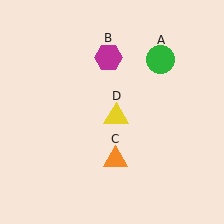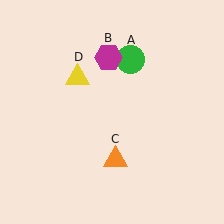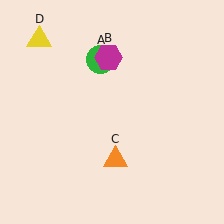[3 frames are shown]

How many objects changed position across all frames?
2 objects changed position: green circle (object A), yellow triangle (object D).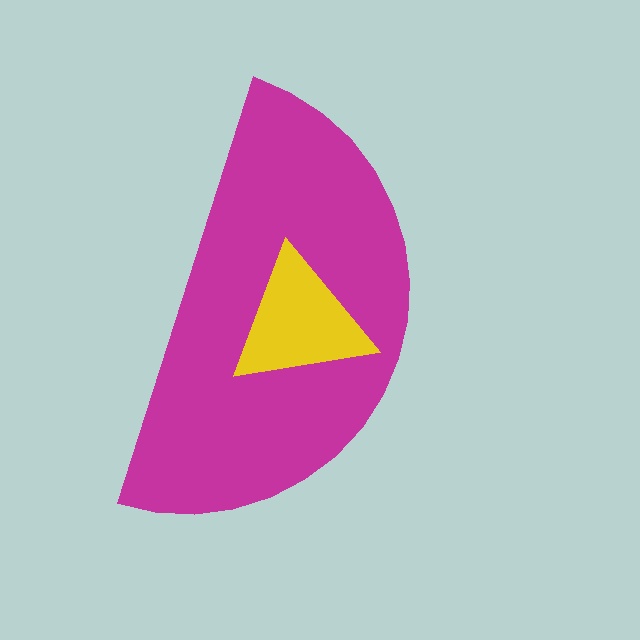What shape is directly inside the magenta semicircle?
The yellow triangle.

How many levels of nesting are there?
2.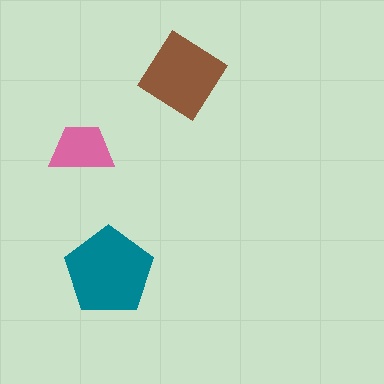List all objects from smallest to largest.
The pink trapezoid, the brown diamond, the teal pentagon.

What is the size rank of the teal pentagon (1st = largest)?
1st.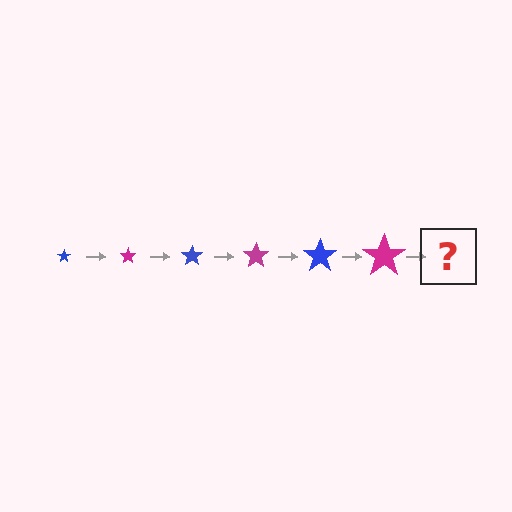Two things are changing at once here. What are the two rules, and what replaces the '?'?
The two rules are that the star grows larger each step and the color cycles through blue and magenta. The '?' should be a blue star, larger than the previous one.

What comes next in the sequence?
The next element should be a blue star, larger than the previous one.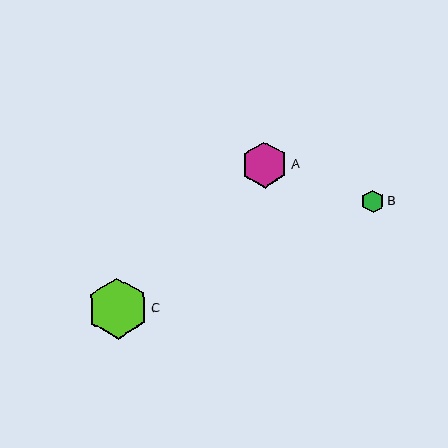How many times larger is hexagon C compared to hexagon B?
Hexagon C is approximately 2.7 times the size of hexagon B.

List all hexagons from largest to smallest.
From largest to smallest: C, A, B.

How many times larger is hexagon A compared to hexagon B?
Hexagon A is approximately 2.0 times the size of hexagon B.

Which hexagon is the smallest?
Hexagon B is the smallest with a size of approximately 23 pixels.